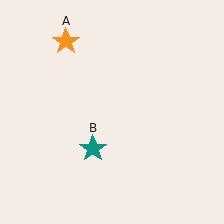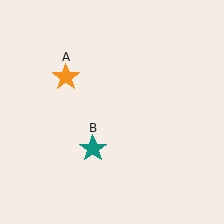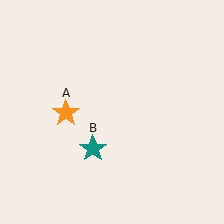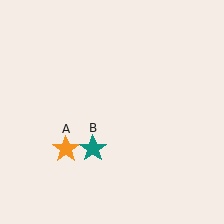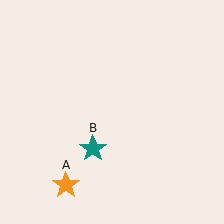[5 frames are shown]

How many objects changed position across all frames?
1 object changed position: orange star (object A).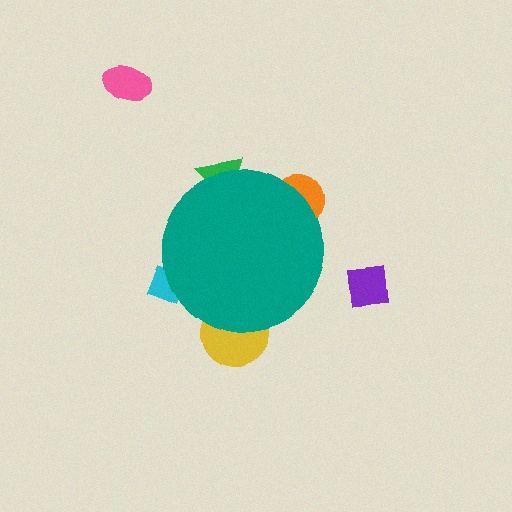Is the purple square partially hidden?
No, the purple square is fully visible.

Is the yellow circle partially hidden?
Yes, the yellow circle is partially hidden behind the teal circle.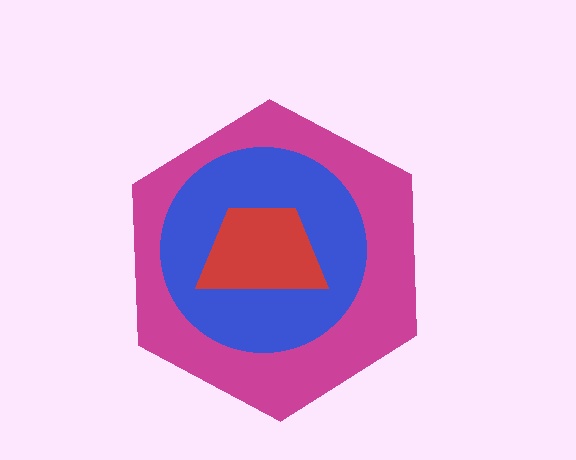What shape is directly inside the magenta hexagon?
The blue circle.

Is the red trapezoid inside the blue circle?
Yes.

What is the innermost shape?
The red trapezoid.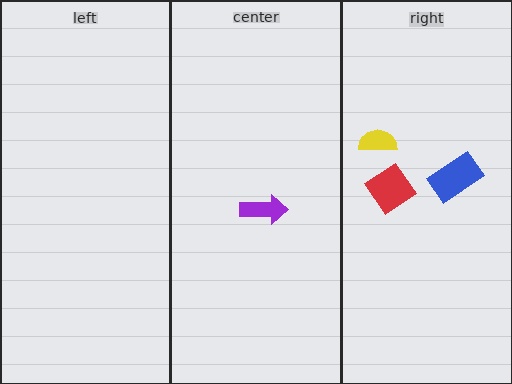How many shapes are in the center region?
1.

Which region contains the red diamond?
The right region.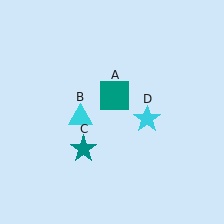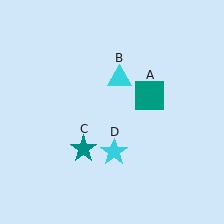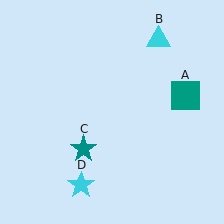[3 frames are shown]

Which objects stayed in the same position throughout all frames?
Teal star (object C) remained stationary.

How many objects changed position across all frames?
3 objects changed position: teal square (object A), cyan triangle (object B), cyan star (object D).